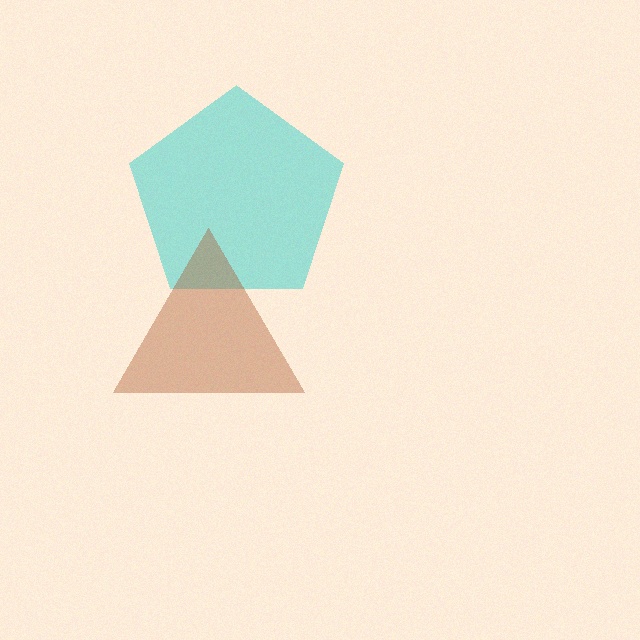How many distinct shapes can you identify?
There are 2 distinct shapes: a cyan pentagon, a brown triangle.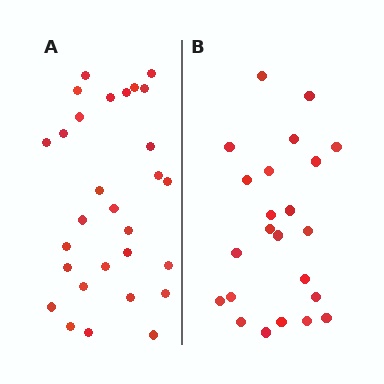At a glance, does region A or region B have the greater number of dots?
Region A (the left region) has more dots.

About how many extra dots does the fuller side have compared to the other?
Region A has about 6 more dots than region B.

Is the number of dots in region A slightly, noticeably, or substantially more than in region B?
Region A has noticeably more, but not dramatically so. The ratio is roughly 1.3 to 1.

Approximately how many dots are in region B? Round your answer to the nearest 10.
About 20 dots. (The exact count is 23, which rounds to 20.)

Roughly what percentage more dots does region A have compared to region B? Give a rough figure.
About 25% more.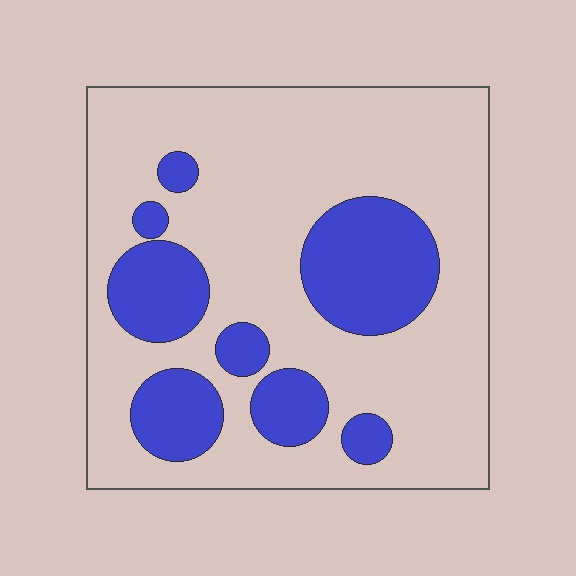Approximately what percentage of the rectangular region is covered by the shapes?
Approximately 25%.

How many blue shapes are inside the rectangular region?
8.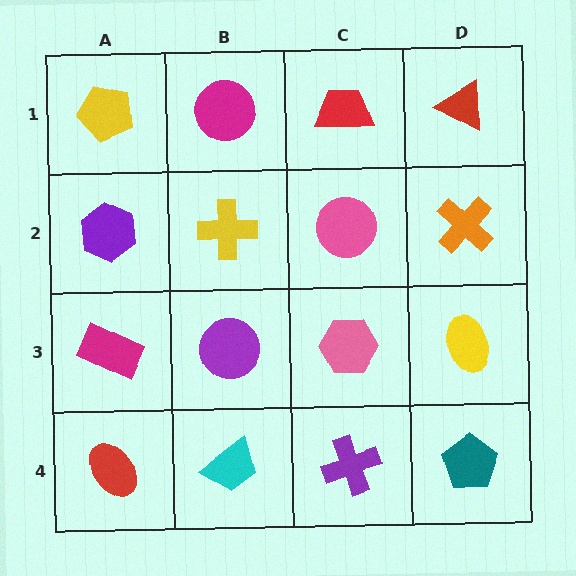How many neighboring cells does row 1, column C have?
3.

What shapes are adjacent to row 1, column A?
A purple hexagon (row 2, column A), a magenta circle (row 1, column B).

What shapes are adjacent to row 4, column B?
A purple circle (row 3, column B), a red ellipse (row 4, column A), a purple cross (row 4, column C).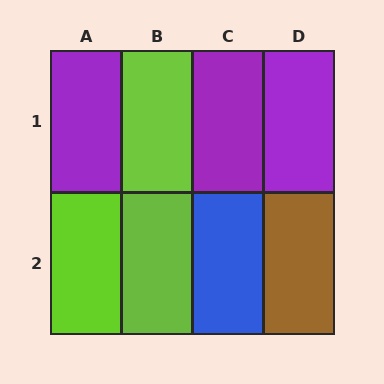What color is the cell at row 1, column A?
Purple.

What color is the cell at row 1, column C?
Purple.